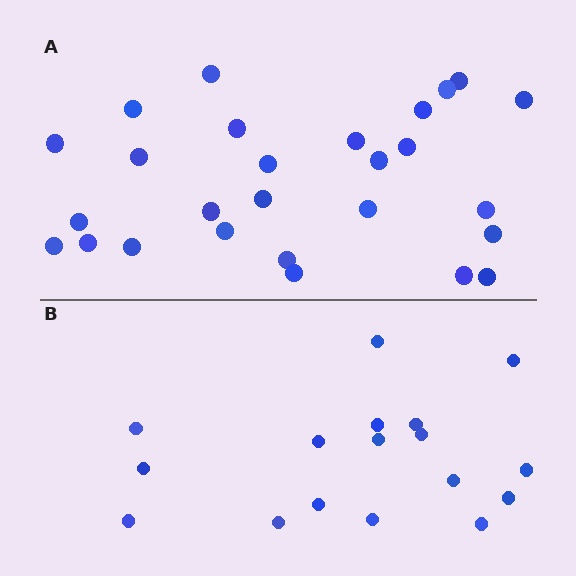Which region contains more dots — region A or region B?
Region A (the top region) has more dots.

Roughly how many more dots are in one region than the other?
Region A has roughly 10 or so more dots than region B.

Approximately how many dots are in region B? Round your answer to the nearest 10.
About 20 dots. (The exact count is 17, which rounds to 20.)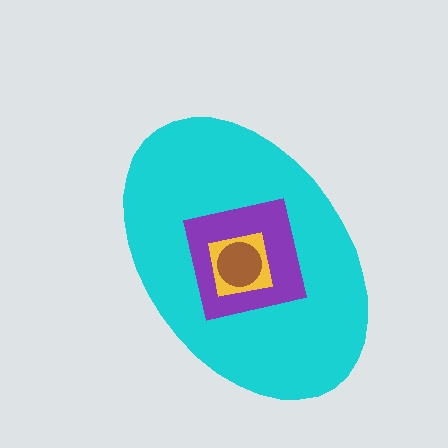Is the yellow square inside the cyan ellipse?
Yes.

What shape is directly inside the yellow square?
The brown circle.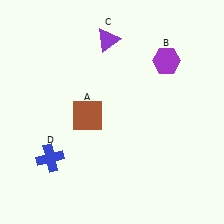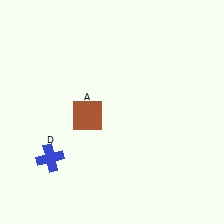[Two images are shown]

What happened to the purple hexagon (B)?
The purple hexagon (B) was removed in Image 2. It was in the top-right area of Image 1.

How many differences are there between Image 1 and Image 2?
There are 2 differences between the two images.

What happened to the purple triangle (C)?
The purple triangle (C) was removed in Image 2. It was in the top-left area of Image 1.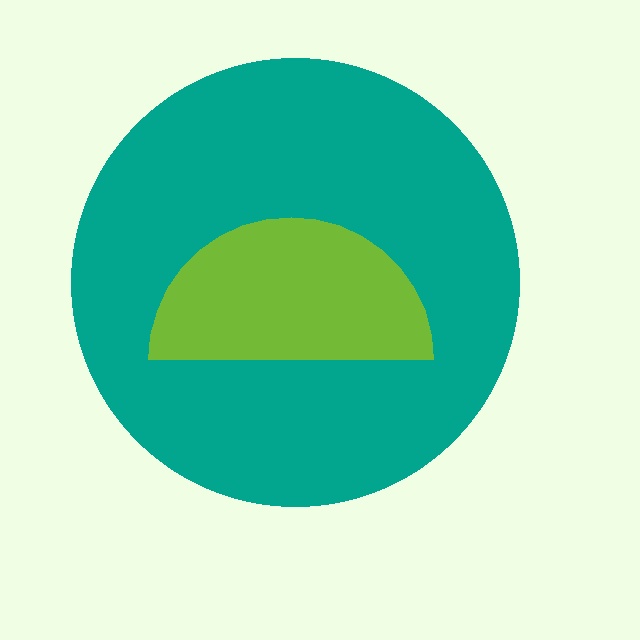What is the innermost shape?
The lime semicircle.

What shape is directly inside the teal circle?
The lime semicircle.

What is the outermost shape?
The teal circle.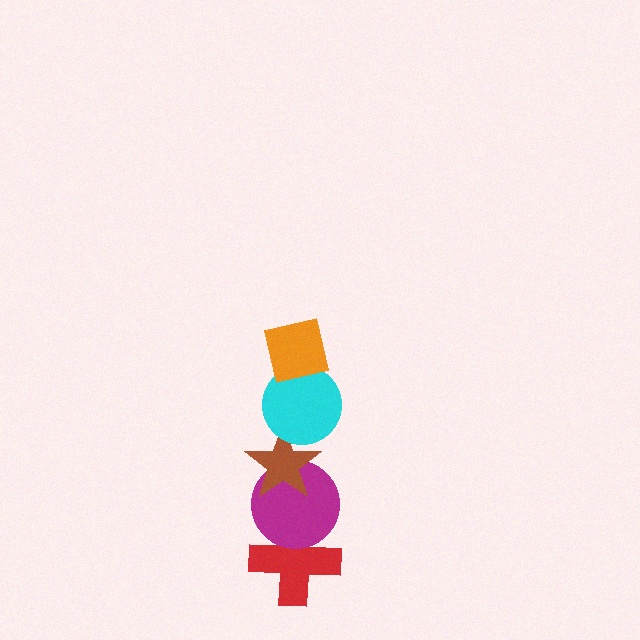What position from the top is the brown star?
The brown star is 3rd from the top.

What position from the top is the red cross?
The red cross is 5th from the top.